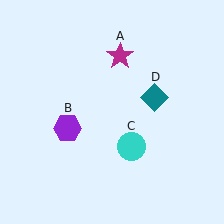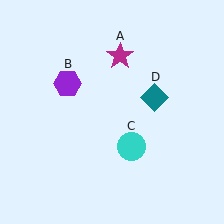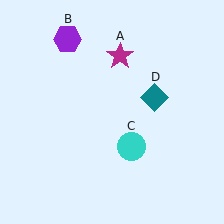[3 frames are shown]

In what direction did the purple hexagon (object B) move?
The purple hexagon (object B) moved up.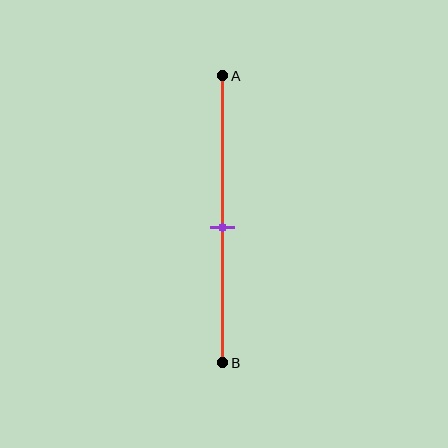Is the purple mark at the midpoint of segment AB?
Yes, the mark is approximately at the midpoint.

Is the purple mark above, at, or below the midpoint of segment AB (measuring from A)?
The purple mark is approximately at the midpoint of segment AB.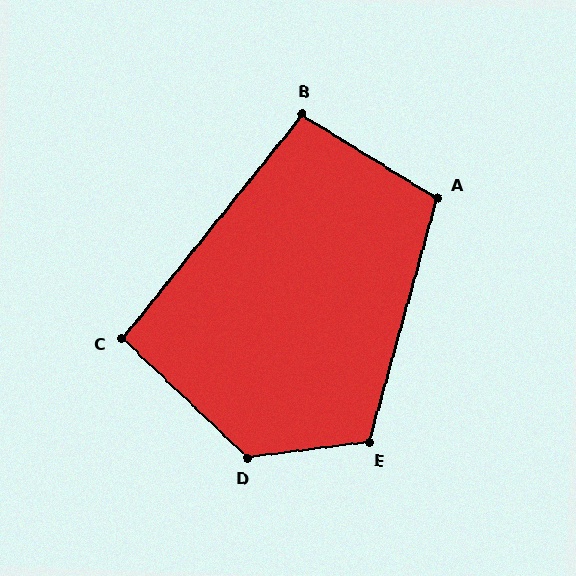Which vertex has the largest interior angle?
D, at approximately 130 degrees.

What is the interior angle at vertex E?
Approximately 113 degrees (obtuse).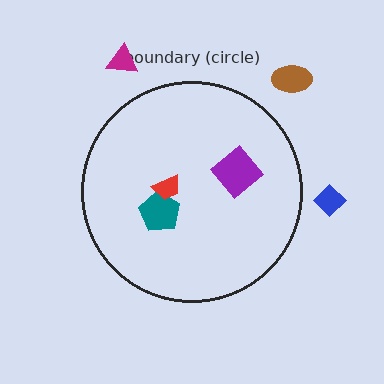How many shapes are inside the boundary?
3 inside, 3 outside.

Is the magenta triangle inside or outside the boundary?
Outside.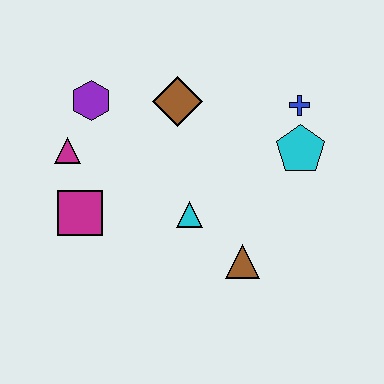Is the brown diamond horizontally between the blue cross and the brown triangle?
No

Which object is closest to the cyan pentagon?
The blue cross is closest to the cyan pentagon.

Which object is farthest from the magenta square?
The blue cross is farthest from the magenta square.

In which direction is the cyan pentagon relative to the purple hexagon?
The cyan pentagon is to the right of the purple hexagon.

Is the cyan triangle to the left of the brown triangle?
Yes